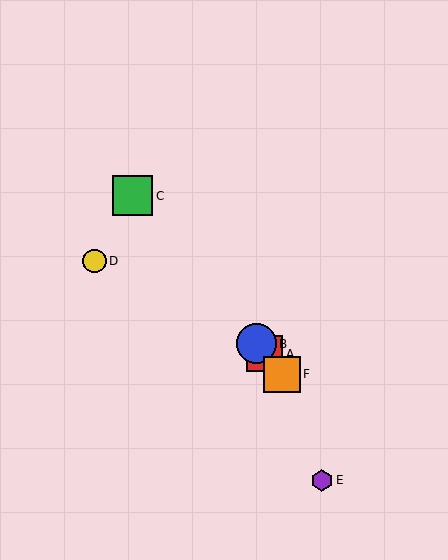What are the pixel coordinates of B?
Object B is at (256, 344).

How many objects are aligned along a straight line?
4 objects (A, B, C, F) are aligned along a straight line.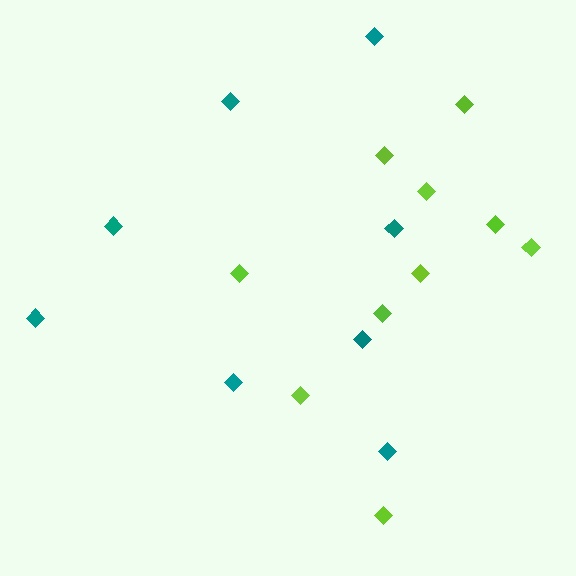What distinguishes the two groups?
There are 2 groups: one group of teal diamonds (8) and one group of lime diamonds (10).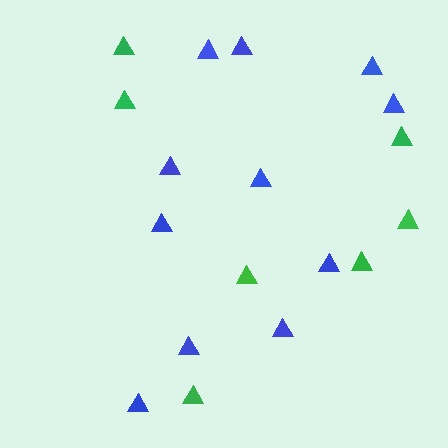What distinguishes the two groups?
There are 2 groups: one group of green triangles (7) and one group of blue triangles (11).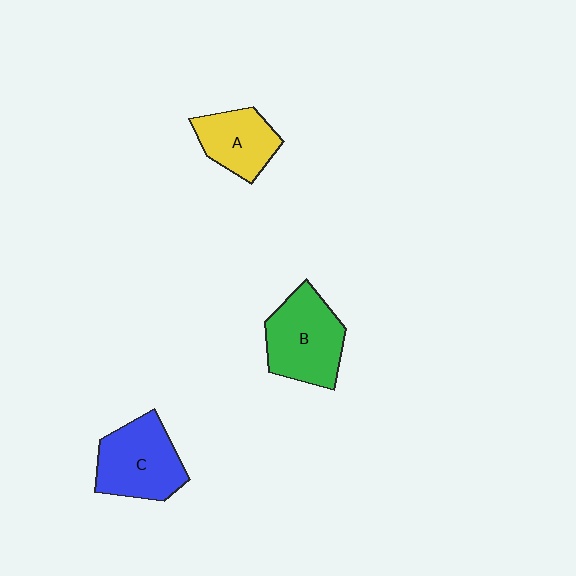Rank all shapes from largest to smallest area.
From largest to smallest: B (green), C (blue), A (yellow).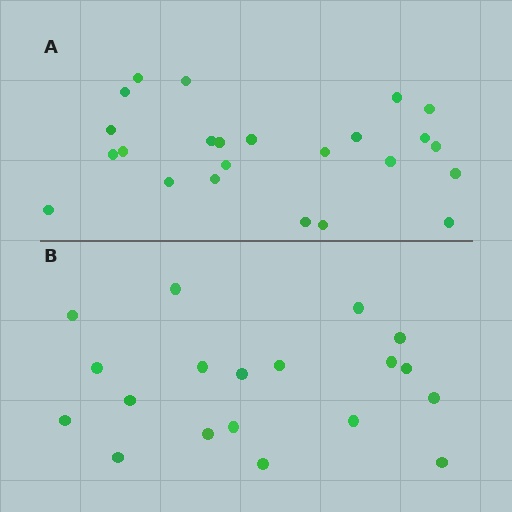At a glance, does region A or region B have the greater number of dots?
Region A (the top region) has more dots.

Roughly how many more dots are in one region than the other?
Region A has about 5 more dots than region B.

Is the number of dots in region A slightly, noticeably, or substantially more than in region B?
Region A has noticeably more, but not dramatically so. The ratio is roughly 1.3 to 1.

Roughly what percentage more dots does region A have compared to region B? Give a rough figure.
About 25% more.